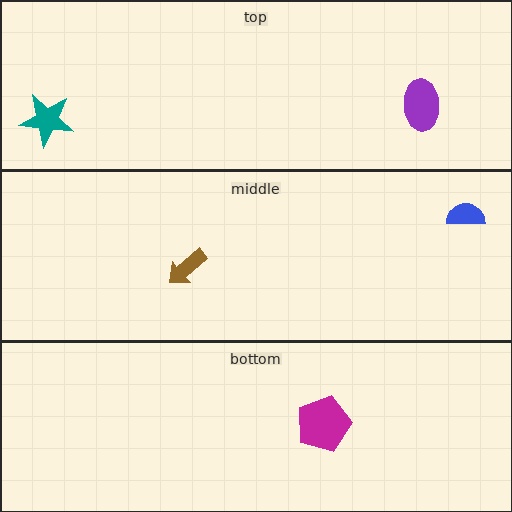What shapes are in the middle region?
The blue semicircle, the brown arrow.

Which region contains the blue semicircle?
The middle region.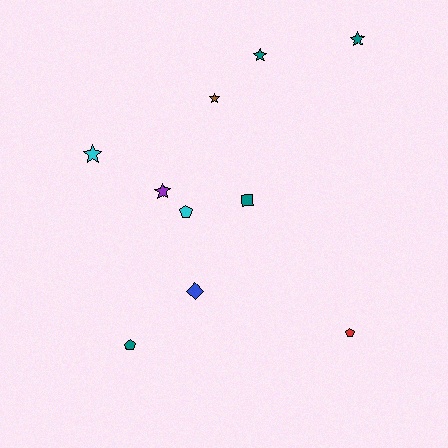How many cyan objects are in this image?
There are 2 cyan objects.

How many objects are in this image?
There are 10 objects.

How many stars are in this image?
There are 5 stars.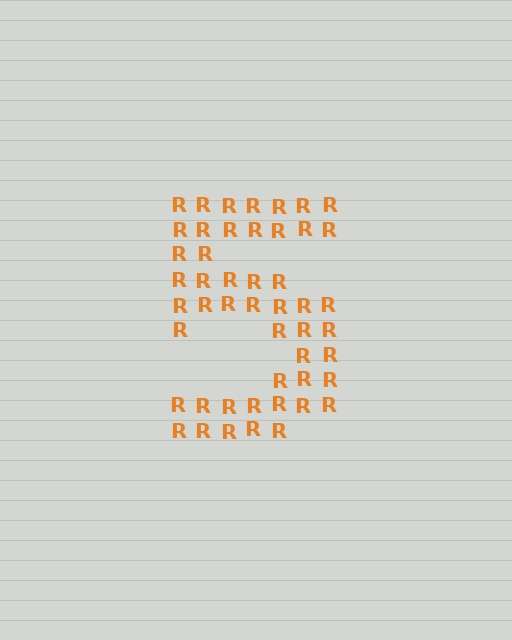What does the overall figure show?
The overall figure shows the digit 5.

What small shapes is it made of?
It is made of small letter R's.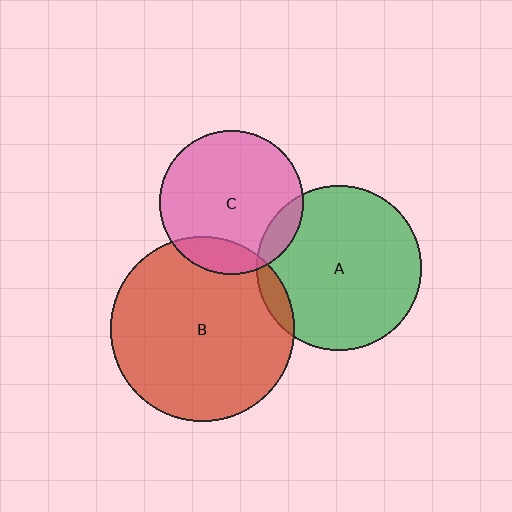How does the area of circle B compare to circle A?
Approximately 1.2 times.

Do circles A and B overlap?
Yes.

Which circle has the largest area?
Circle B (red).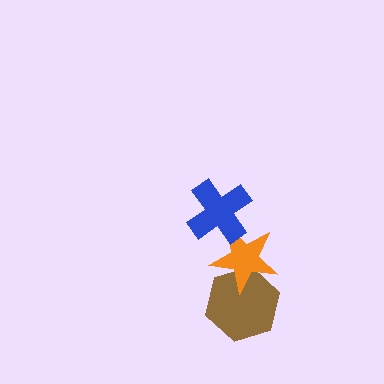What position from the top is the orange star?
The orange star is 2nd from the top.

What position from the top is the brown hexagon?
The brown hexagon is 3rd from the top.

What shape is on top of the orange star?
The blue cross is on top of the orange star.